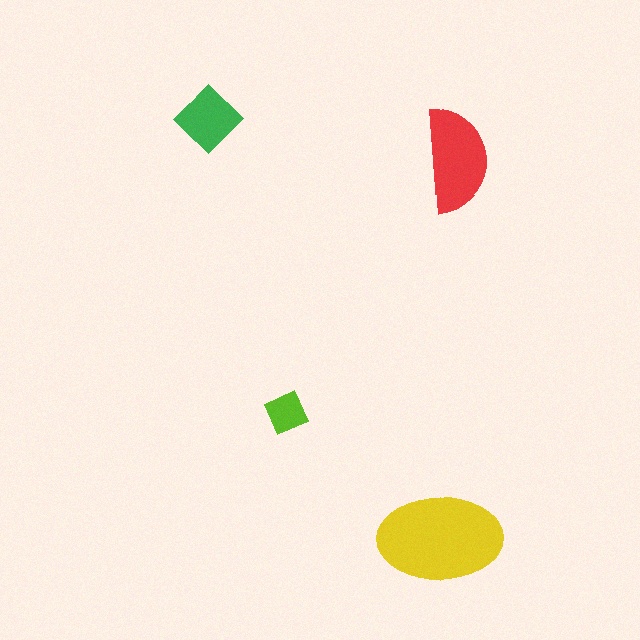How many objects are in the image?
There are 4 objects in the image.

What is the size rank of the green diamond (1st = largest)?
3rd.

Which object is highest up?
The green diamond is topmost.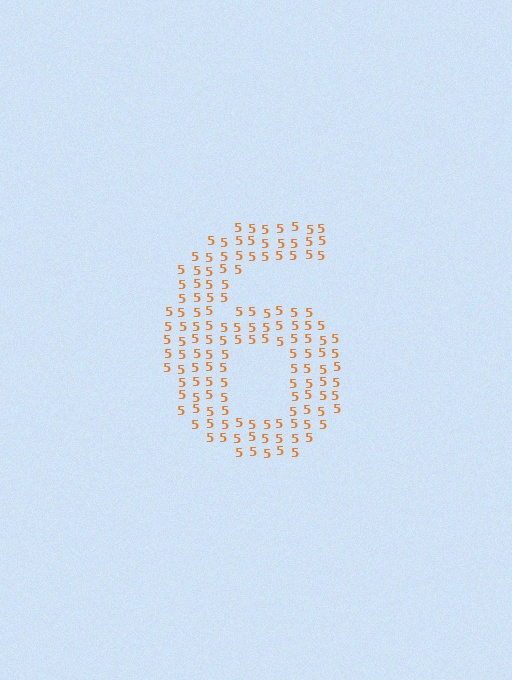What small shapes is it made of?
It is made of small digit 5's.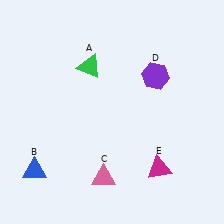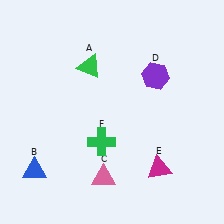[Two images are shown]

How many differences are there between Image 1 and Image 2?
There is 1 difference between the two images.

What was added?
A green cross (F) was added in Image 2.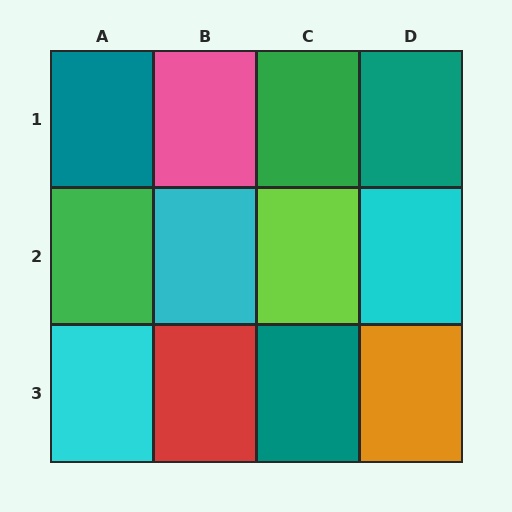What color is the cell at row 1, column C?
Green.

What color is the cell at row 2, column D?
Cyan.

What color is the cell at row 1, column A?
Teal.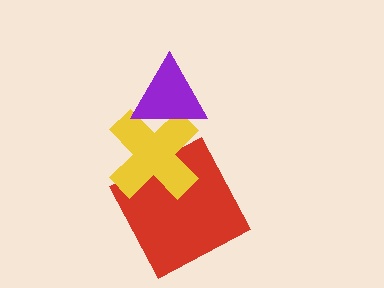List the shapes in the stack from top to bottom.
From top to bottom: the purple triangle, the yellow cross, the red square.